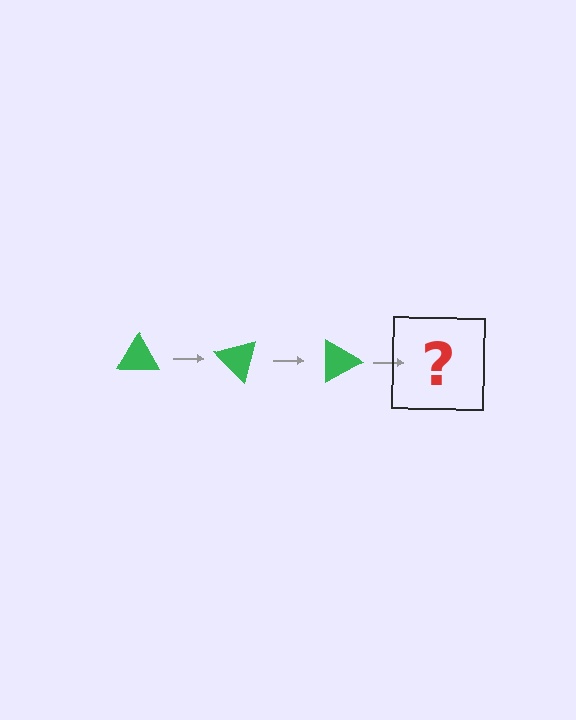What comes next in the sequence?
The next element should be a green triangle rotated 135 degrees.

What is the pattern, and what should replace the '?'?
The pattern is that the triangle rotates 45 degrees each step. The '?' should be a green triangle rotated 135 degrees.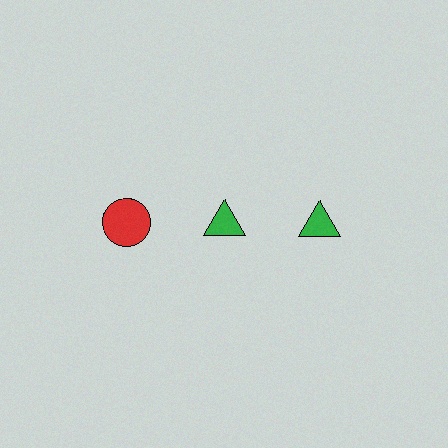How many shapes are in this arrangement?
There are 3 shapes arranged in a grid pattern.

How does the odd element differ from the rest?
It differs in both color (red instead of green) and shape (circle instead of triangle).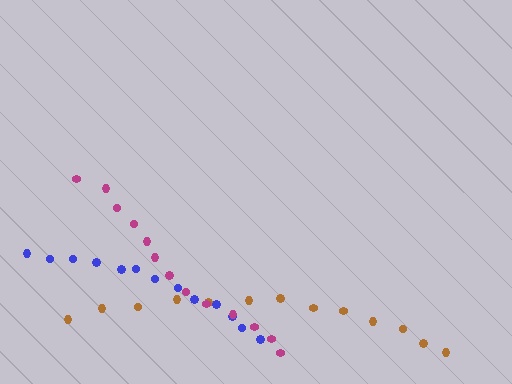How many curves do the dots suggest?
There are 3 distinct paths.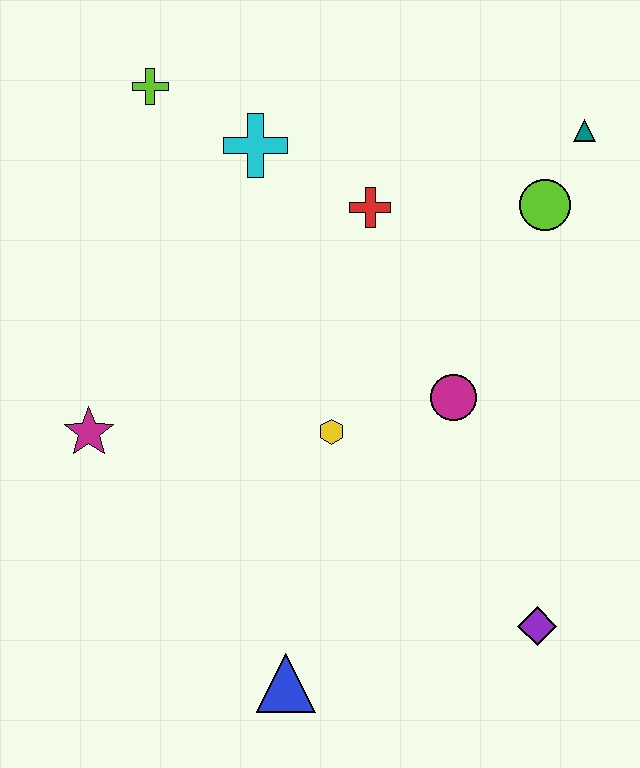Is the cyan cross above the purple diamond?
Yes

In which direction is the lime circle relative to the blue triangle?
The lime circle is above the blue triangle.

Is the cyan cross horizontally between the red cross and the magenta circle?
No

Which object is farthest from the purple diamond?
The lime cross is farthest from the purple diamond.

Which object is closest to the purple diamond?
The magenta circle is closest to the purple diamond.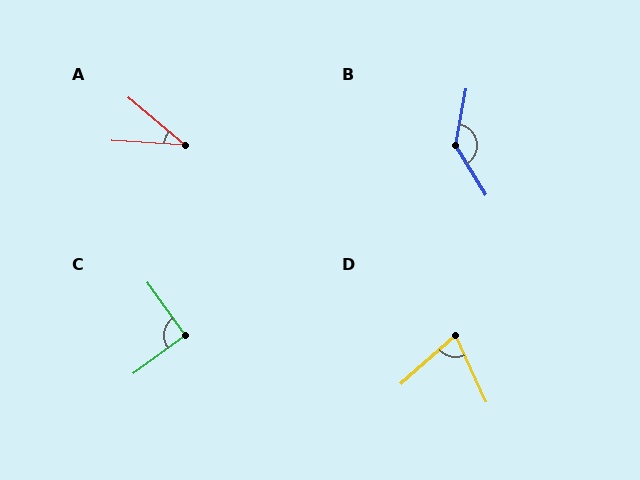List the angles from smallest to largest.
A (36°), D (73°), C (90°), B (137°).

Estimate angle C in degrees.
Approximately 90 degrees.